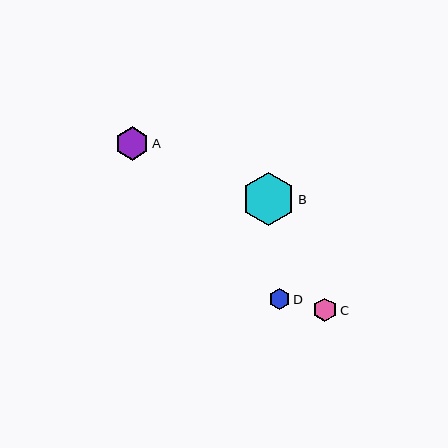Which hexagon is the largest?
Hexagon B is the largest with a size of approximately 53 pixels.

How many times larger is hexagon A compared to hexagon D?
Hexagon A is approximately 1.6 times the size of hexagon D.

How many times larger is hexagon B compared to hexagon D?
Hexagon B is approximately 2.6 times the size of hexagon D.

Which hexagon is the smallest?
Hexagon D is the smallest with a size of approximately 21 pixels.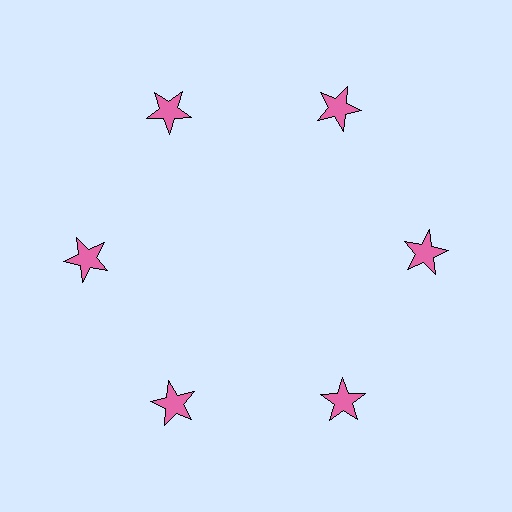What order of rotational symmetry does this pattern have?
This pattern has 6-fold rotational symmetry.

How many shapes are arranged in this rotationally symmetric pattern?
There are 6 shapes, arranged in 6 groups of 1.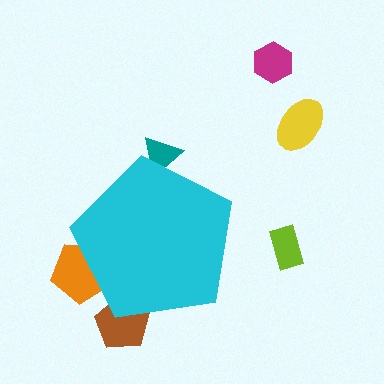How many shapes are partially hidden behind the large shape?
3 shapes are partially hidden.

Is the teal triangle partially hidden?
Yes, the teal triangle is partially hidden behind the cyan pentagon.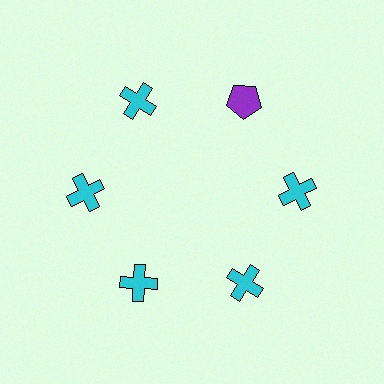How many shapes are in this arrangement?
There are 6 shapes arranged in a ring pattern.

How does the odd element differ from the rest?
It differs in both color (purple instead of cyan) and shape (pentagon instead of cross).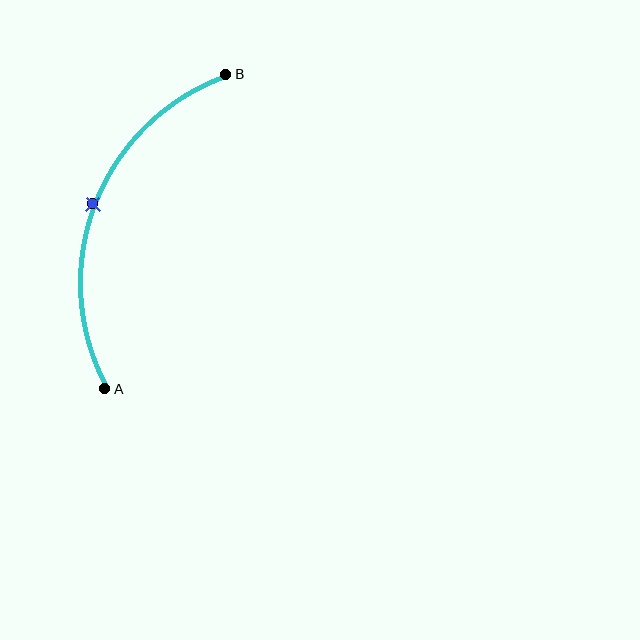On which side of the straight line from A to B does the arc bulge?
The arc bulges to the left of the straight line connecting A and B.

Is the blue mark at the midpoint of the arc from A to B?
Yes. The blue mark lies on the arc at equal arc-length from both A and B — it is the arc midpoint.